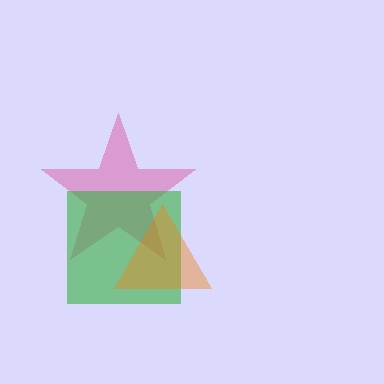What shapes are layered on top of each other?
The layered shapes are: a pink star, a green square, an orange triangle.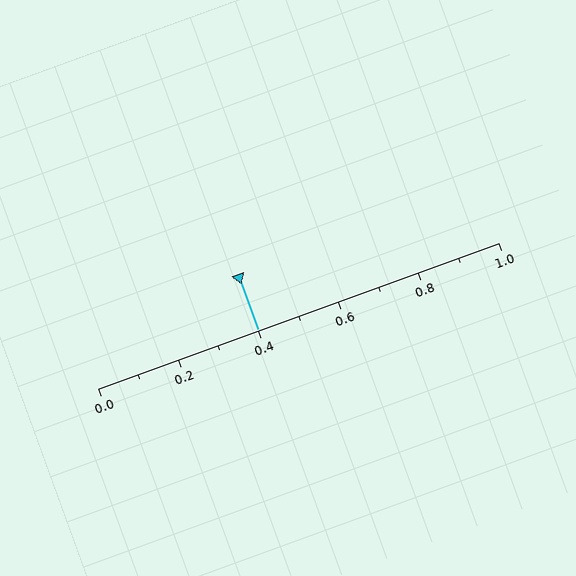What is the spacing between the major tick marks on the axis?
The major ticks are spaced 0.2 apart.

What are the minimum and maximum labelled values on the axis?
The axis runs from 0.0 to 1.0.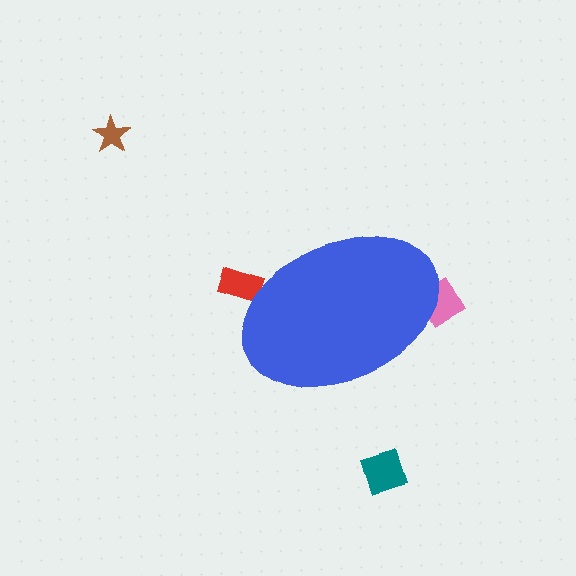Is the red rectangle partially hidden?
Yes, the red rectangle is partially hidden behind the blue ellipse.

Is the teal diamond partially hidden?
No, the teal diamond is fully visible.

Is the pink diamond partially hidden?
Yes, the pink diamond is partially hidden behind the blue ellipse.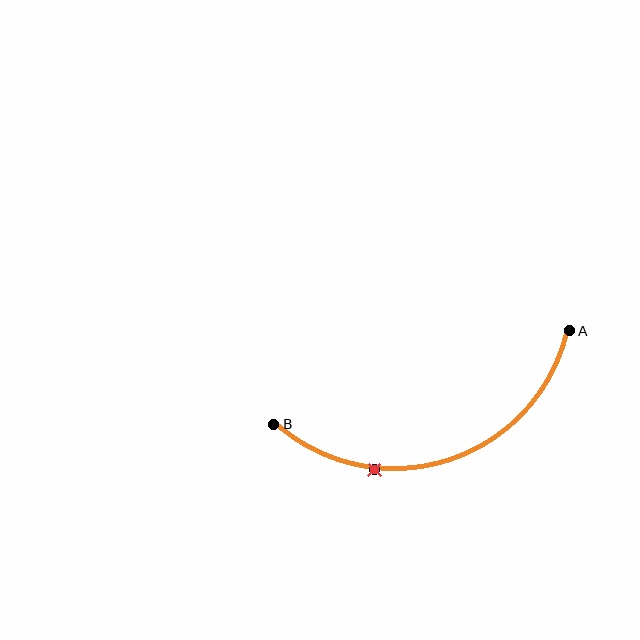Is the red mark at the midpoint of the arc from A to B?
No. The red mark lies on the arc but is closer to endpoint B. The arc midpoint would be at the point on the curve equidistant along the arc from both A and B.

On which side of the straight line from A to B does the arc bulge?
The arc bulges below the straight line connecting A and B.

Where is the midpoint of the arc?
The arc midpoint is the point on the curve farthest from the straight line joining A and B. It sits below that line.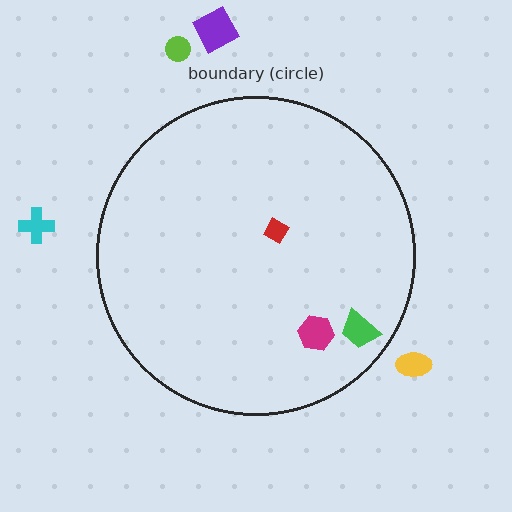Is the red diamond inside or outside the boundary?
Inside.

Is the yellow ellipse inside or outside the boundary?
Outside.